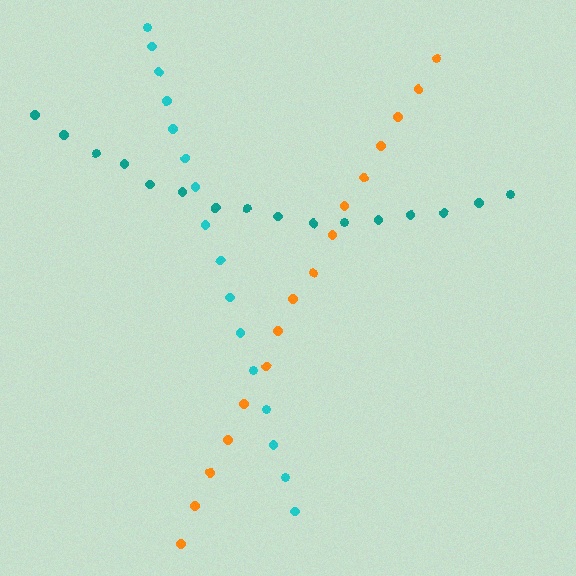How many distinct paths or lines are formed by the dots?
There are 3 distinct paths.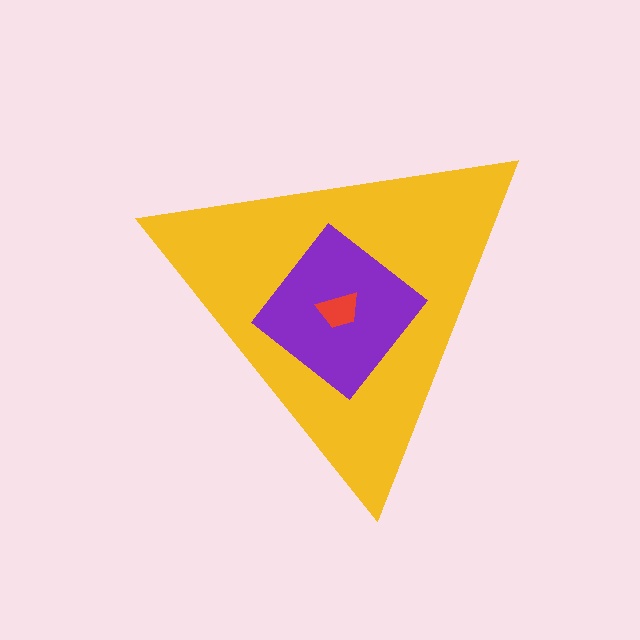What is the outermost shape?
The yellow triangle.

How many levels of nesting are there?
3.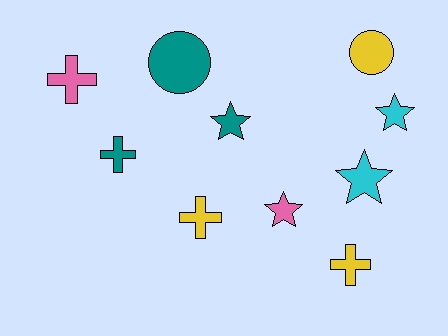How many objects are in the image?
There are 10 objects.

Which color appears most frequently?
Yellow, with 3 objects.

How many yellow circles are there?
There is 1 yellow circle.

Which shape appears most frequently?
Star, with 4 objects.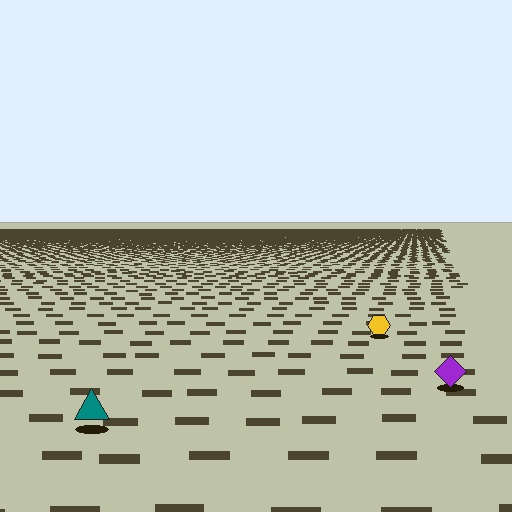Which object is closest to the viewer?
The teal triangle is closest. The texture marks near it are larger and more spread out.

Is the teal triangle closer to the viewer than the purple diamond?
Yes. The teal triangle is closer — you can tell from the texture gradient: the ground texture is coarser near it.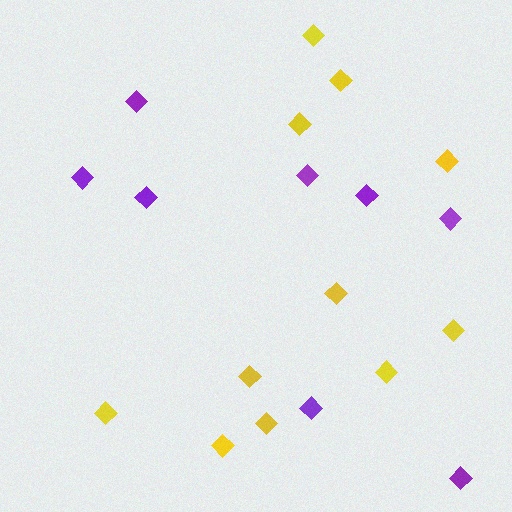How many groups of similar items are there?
There are 2 groups: one group of purple diamonds (8) and one group of yellow diamonds (11).